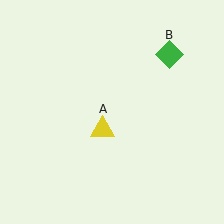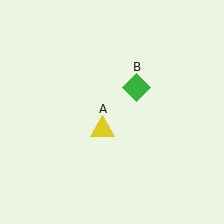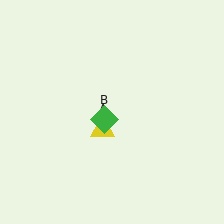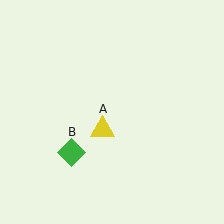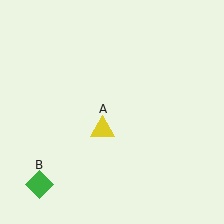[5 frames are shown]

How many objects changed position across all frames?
1 object changed position: green diamond (object B).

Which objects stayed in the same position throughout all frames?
Yellow triangle (object A) remained stationary.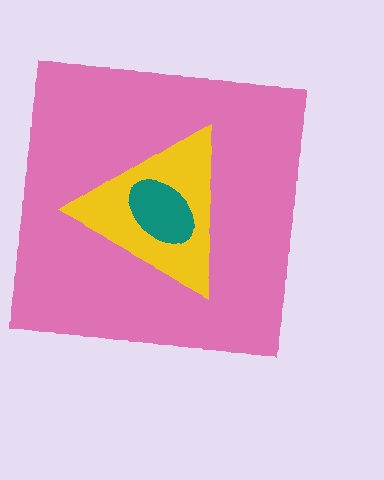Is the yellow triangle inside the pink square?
Yes.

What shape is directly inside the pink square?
The yellow triangle.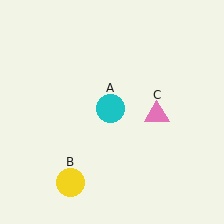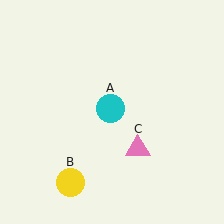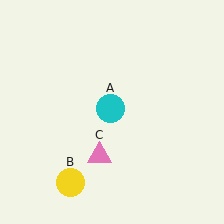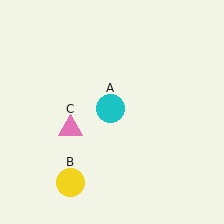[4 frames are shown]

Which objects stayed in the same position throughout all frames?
Cyan circle (object A) and yellow circle (object B) remained stationary.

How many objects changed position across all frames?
1 object changed position: pink triangle (object C).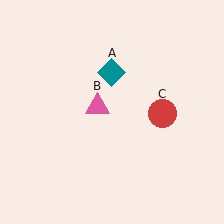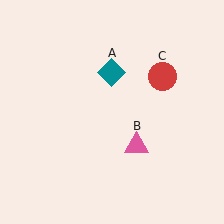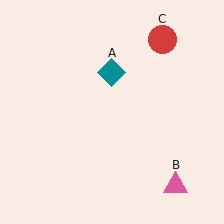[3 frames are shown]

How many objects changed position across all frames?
2 objects changed position: pink triangle (object B), red circle (object C).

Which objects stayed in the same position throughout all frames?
Teal diamond (object A) remained stationary.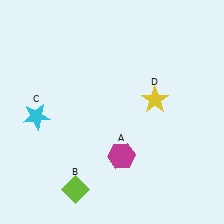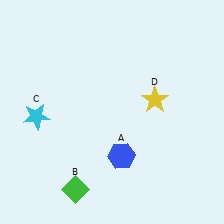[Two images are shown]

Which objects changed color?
A changed from magenta to blue. B changed from lime to green.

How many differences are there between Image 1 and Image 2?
There are 2 differences between the two images.